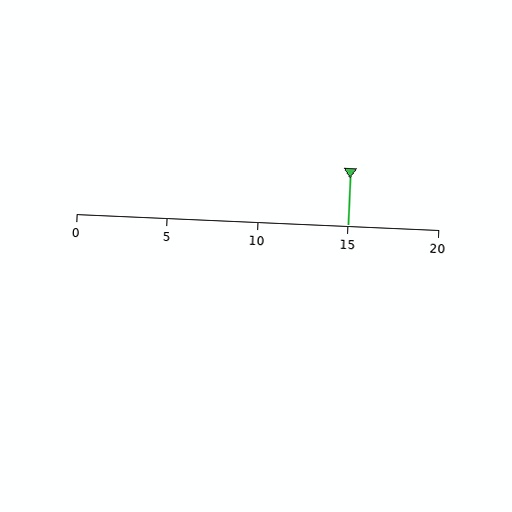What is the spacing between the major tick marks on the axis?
The major ticks are spaced 5 apart.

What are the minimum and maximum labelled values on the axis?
The axis runs from 0 to 20.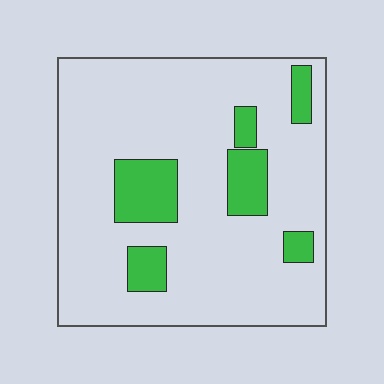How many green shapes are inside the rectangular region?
6.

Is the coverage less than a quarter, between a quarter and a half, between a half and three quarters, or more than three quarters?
Less than a quarter.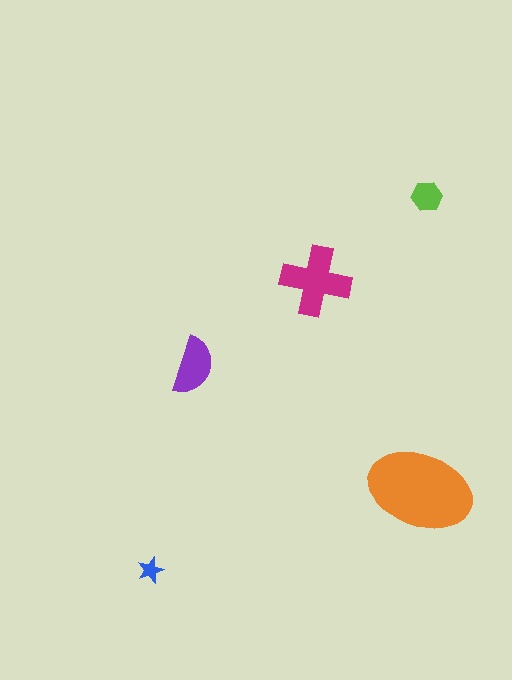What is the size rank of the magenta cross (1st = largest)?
2nd.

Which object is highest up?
The lime hexagon is topmost.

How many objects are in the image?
There are 5 objects in the image.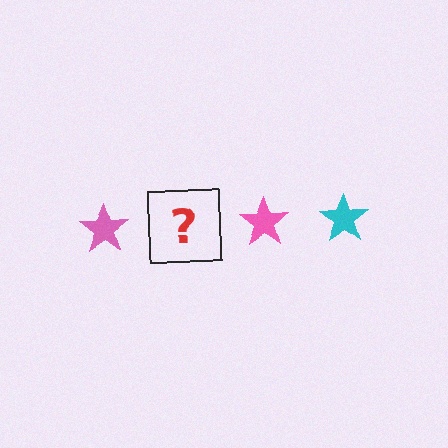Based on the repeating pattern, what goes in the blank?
The blank should be a cyan star.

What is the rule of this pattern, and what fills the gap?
The rule is that the pattern cycles through pink, cyan stars. The gap should be filled with a cyan star.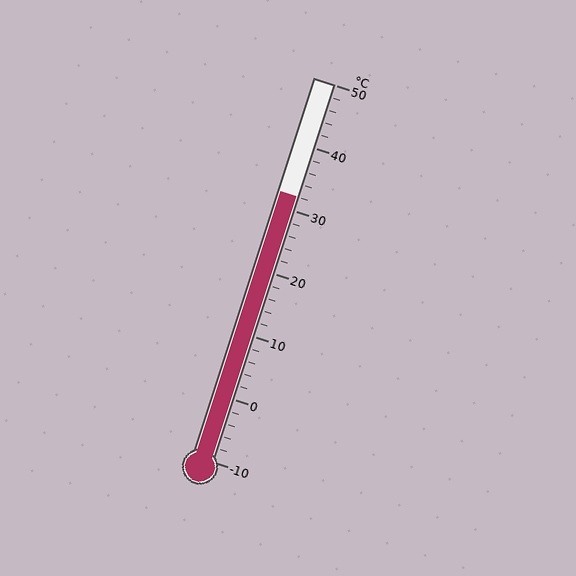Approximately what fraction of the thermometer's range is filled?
The thermometer is filled to approximately 70% of its range.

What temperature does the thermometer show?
The thermometer shows approximately 32°C.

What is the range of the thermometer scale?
The thermometer scale ranges from -10°C to 50°C.